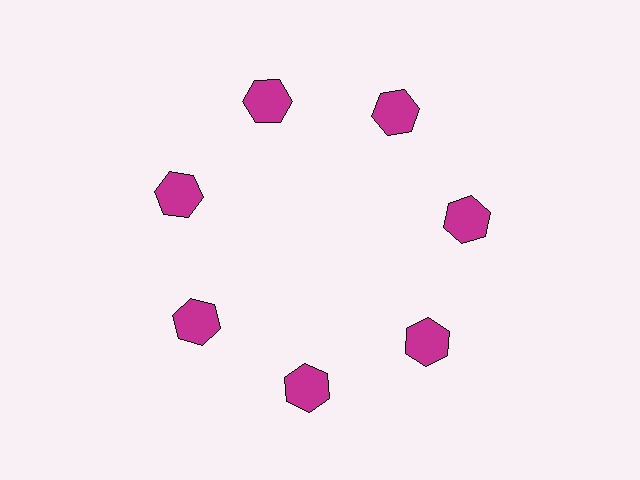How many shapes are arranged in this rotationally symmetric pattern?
There are 7 shapes, arranged in 7 groups of 1.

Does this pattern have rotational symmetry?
Yes, this pattern has 7-fold rotational symmetry. It looks the same after rotating 51 degrees around the center.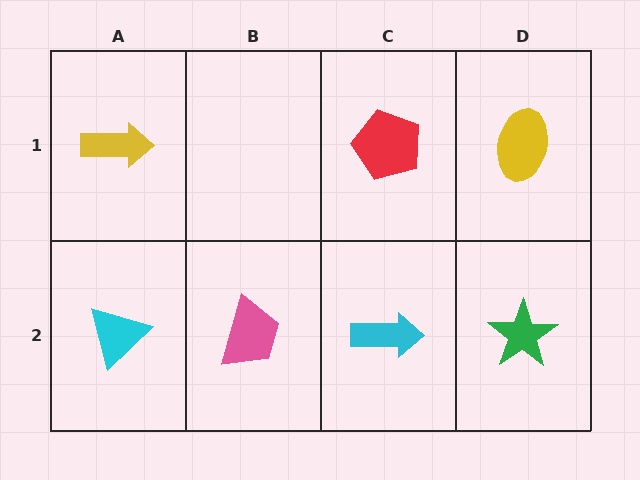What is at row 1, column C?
A red pentagon.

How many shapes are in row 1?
3 shapes.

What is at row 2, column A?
A cyan triangle.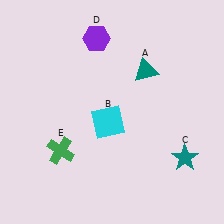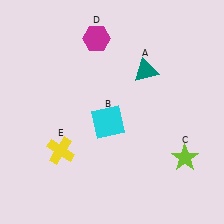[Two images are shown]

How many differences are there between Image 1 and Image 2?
There are 3 differences between the two images.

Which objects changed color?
C changed from teal to lime. D changed from purple to magenta. E changed from green to yellow.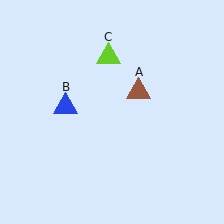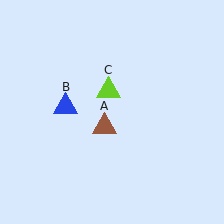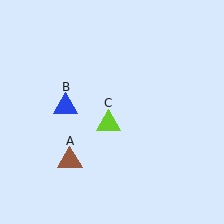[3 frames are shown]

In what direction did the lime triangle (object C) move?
The lime triangle (object C) moved down.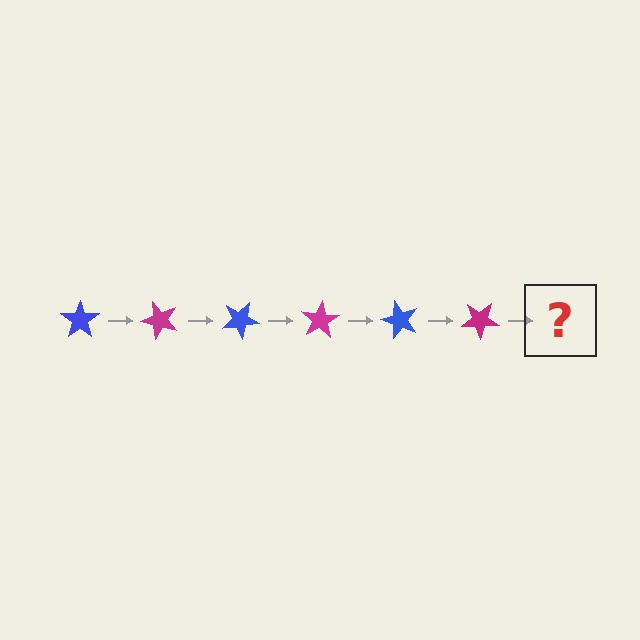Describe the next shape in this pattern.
It should be a blue star, rotated 300 degrees from the start.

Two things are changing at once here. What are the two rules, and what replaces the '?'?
The two rules are that it rotates 50 degrees each step and the color cycles through blue and magenta. The '?' should be a blue star, rotated 300 degrees from the start.